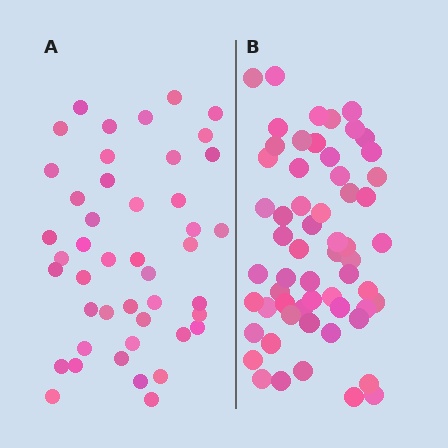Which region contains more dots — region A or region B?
Region B (the right region) has more dots.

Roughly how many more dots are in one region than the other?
Region B has approximately 15 more dots than region A.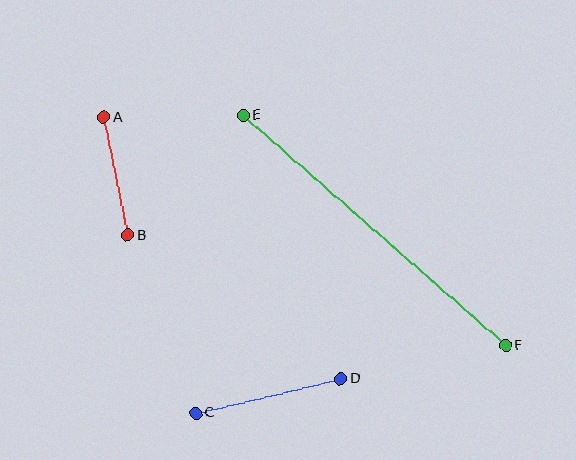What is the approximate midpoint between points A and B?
The midpoint is at approximately (116, 176) pixels.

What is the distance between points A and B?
The distance is approximately 121 pixels.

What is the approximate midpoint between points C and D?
The midpoint is at approximately (268, 396) pixels.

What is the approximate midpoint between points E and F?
The midpoint is at approximately (374, 230) pixels.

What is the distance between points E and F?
The distance is approximately 349 pixels.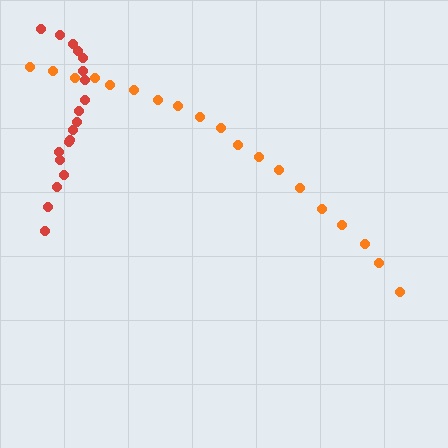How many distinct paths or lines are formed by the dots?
There are 2 distinct paths.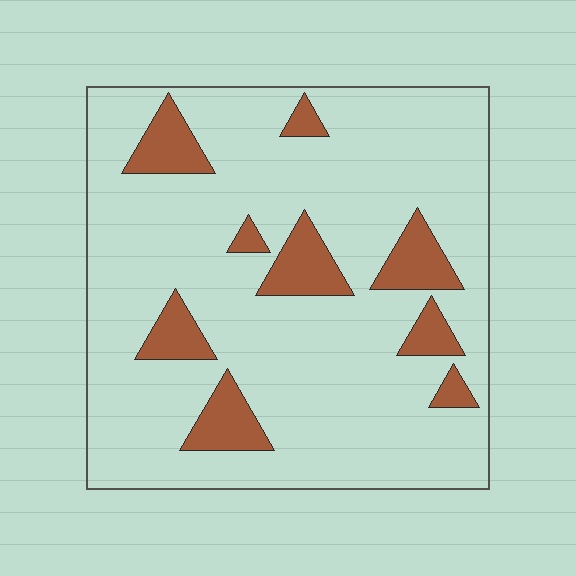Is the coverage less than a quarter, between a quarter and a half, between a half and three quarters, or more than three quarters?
Less than a quarter.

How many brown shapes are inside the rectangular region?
9.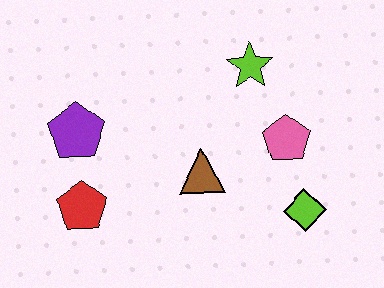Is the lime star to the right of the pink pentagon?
No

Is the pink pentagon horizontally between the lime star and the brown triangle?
No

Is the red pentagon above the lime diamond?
Yes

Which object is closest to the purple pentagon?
The red pentagon is closest to the purple pentagon.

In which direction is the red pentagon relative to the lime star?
The red pentagon is to the left of the lime star.